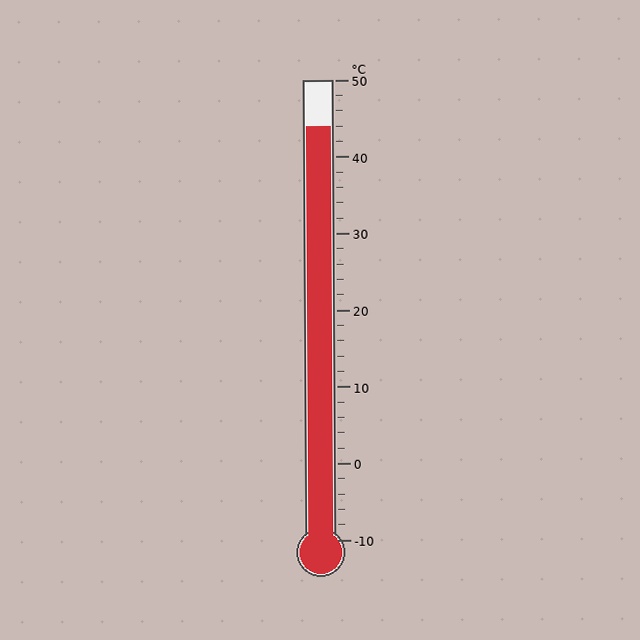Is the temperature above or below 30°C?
The temperature is above 30°C.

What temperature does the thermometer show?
The thermometer shows approximately 44°C.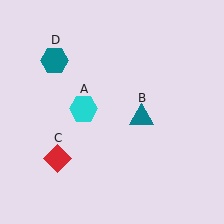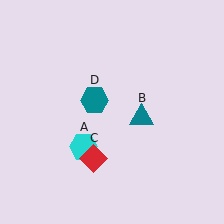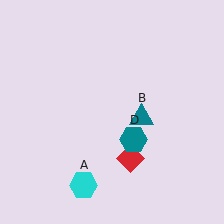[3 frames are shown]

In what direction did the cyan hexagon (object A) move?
The cyan hexagon (object A) moved down.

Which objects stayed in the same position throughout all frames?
Teal triangle (object B) remained stationary.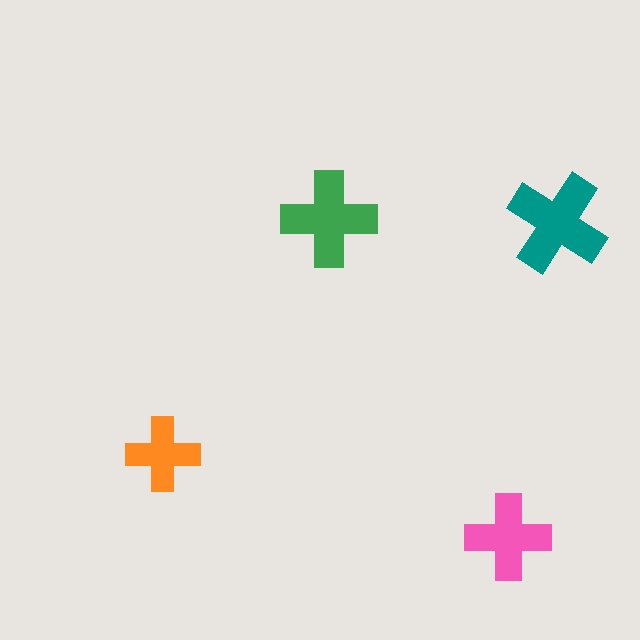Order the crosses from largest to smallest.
the teal one, the green one, the pink one, the orange one.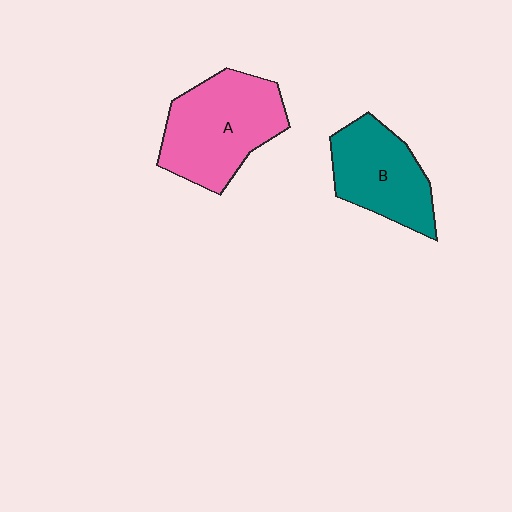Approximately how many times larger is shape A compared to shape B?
Approximately 1.3 times.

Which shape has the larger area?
Shape A (pink).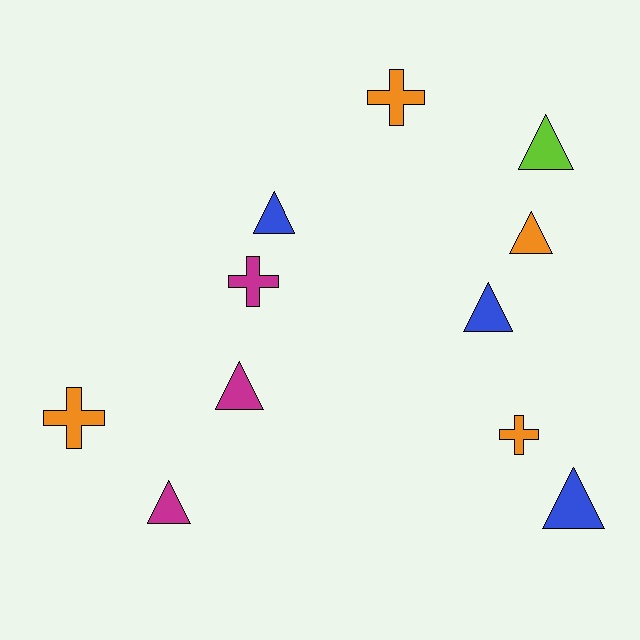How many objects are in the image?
There are 11 objects.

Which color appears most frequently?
Orange, with 4 objects.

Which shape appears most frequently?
Triangle, with 7 objects.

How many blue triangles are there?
There are 3 blue triangles.